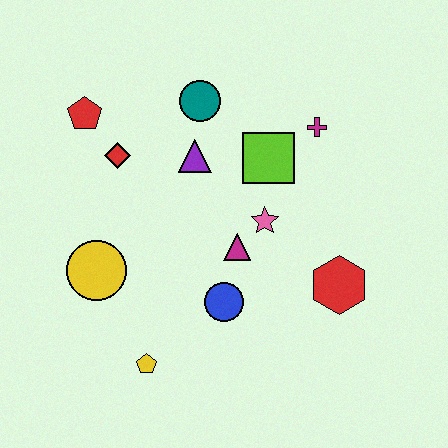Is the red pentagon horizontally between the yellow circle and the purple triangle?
No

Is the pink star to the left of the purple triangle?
No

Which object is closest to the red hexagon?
The pink star is closest to the red hexagon.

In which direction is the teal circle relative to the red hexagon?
The teal circle is above the red hexagon.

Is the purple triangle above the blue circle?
Yes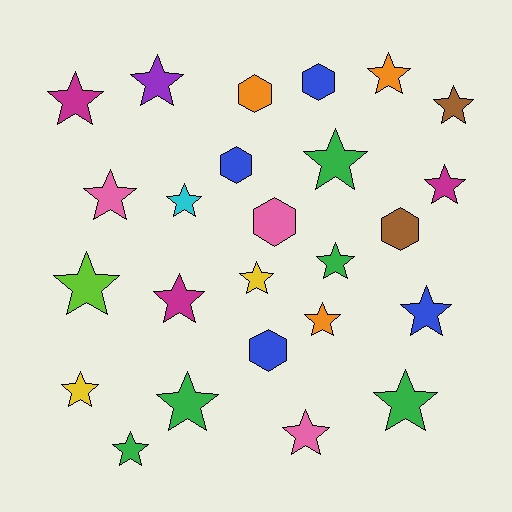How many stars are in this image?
There are 19 stars.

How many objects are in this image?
There are 25 objects.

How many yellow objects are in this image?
There are 2 yellow objects.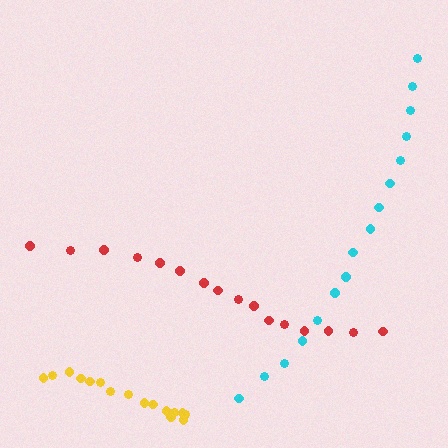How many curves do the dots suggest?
There are 3 distinct paths.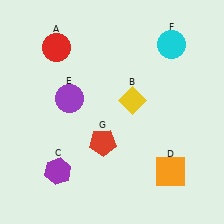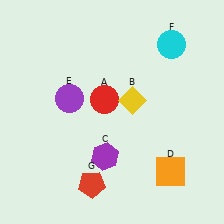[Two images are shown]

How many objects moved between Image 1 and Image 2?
3 objects moved between the two images.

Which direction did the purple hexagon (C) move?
The purple hexagon (C) moved right.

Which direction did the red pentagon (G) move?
The red pentagon (G) moved down.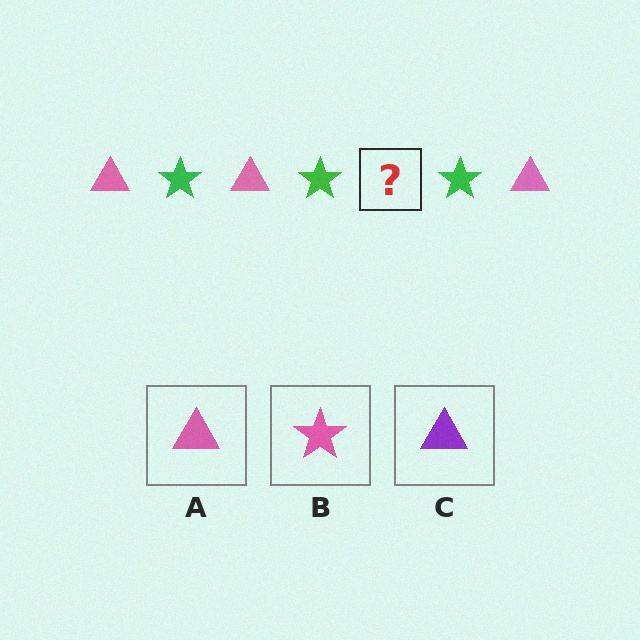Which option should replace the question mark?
Option A.